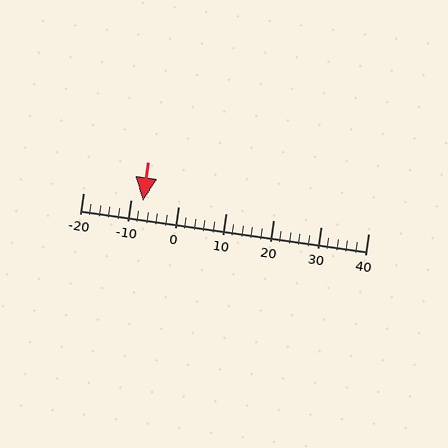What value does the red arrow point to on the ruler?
The red arrow points to approximately -7.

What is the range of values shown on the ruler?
The ruler shows values from -20 to 40.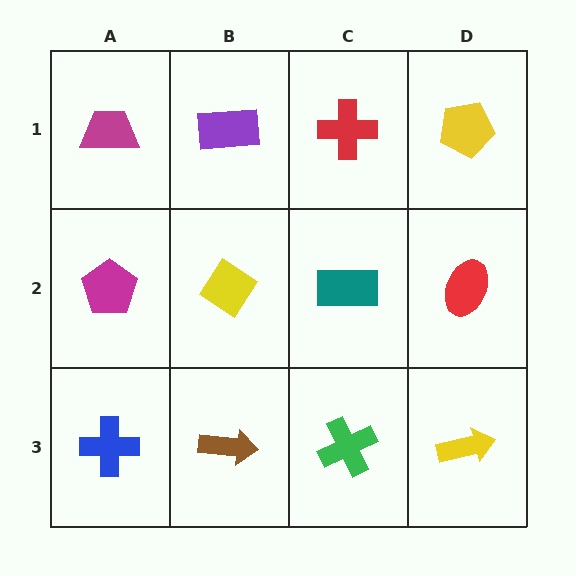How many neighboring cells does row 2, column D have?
3.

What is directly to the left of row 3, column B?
A blue cross.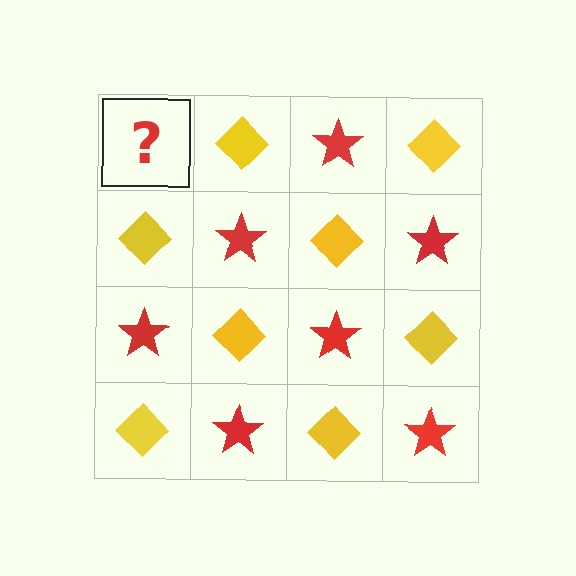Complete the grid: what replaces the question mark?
The question mark should be replaced with a red star.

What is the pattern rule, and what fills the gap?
The rule is that it alternates red star and yellow diamond in a checkerboard pattern. The gap should be filled with a red star.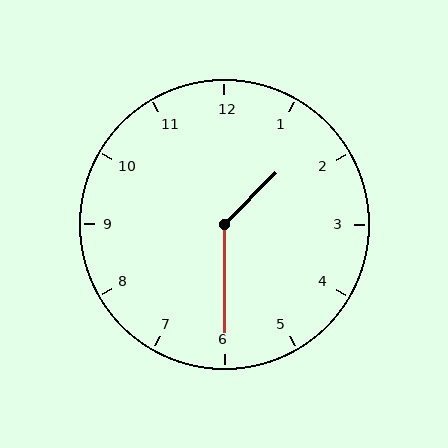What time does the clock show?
1:30.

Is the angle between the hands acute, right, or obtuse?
It is obtuse.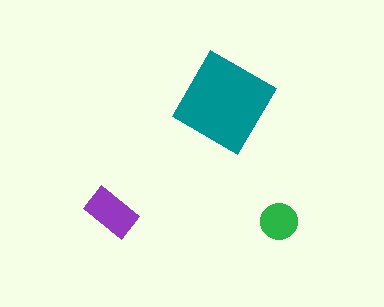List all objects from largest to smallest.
The teal diamond, the purple rectangle, the green circle.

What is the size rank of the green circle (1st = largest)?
3rd.